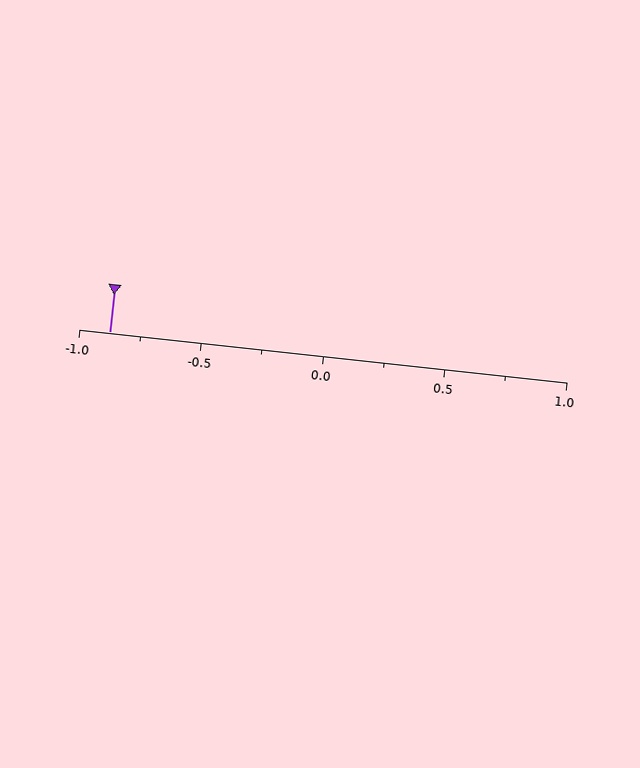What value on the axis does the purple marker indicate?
The marker indicates approximately -0.88.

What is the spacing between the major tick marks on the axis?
The major ticks are spaced 0.5 apart.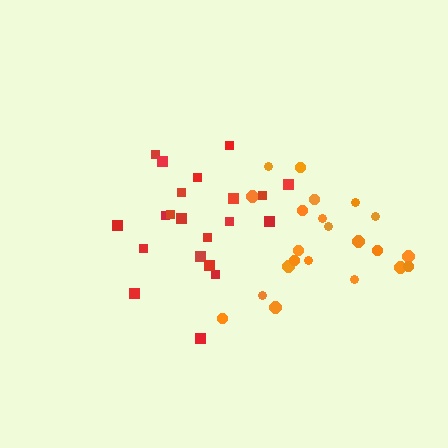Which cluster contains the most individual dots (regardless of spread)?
Orange (22).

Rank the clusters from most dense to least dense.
orange, red.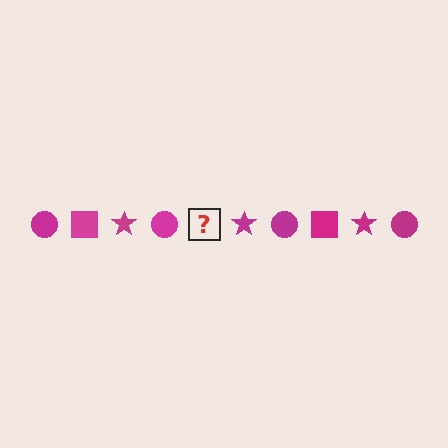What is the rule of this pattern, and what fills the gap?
The rule is that the pattern cycles through circle, square, star shapes in magenta. The gap should be filled with a magenta square.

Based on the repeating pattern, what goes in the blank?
The blank should be a magenta square.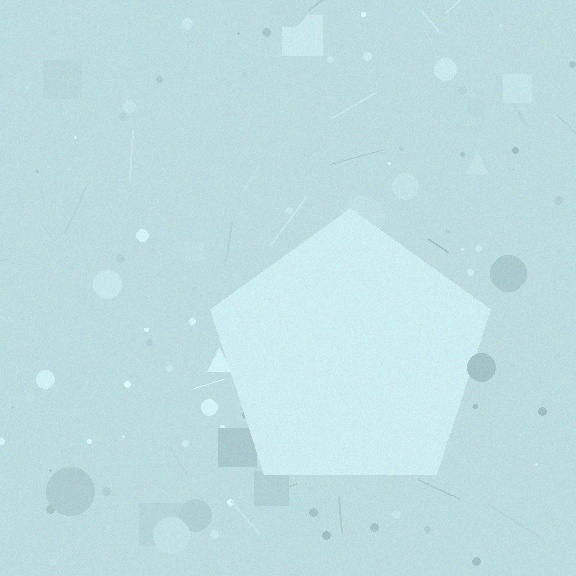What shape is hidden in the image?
A pentagon is hidden in the image.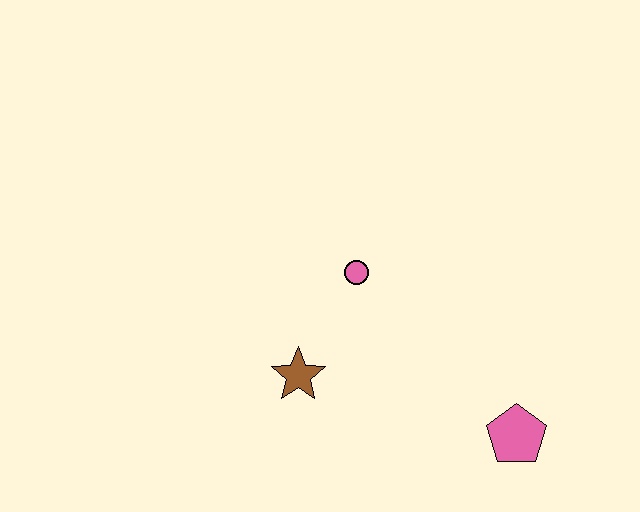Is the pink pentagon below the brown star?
Yes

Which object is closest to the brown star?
The pink circle is closest to the brown star.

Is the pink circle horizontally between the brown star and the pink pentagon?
Yes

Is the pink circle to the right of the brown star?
Yes